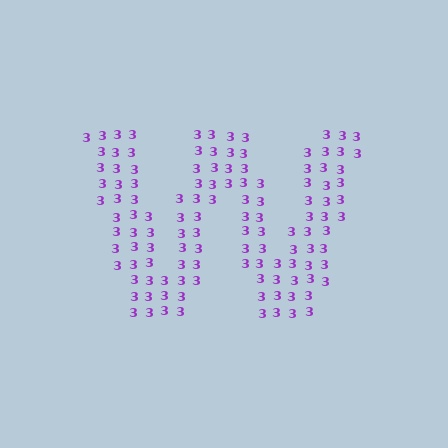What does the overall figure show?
The overall figure shows the letter W.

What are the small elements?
The small elements are digit 3's.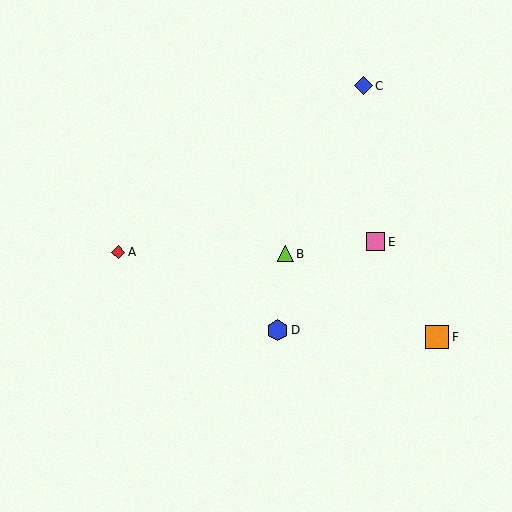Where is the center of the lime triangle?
The center of the lime triangle is at (285, 254).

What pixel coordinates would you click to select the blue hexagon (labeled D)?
Click at (278, 330) to select the blue hexagon D.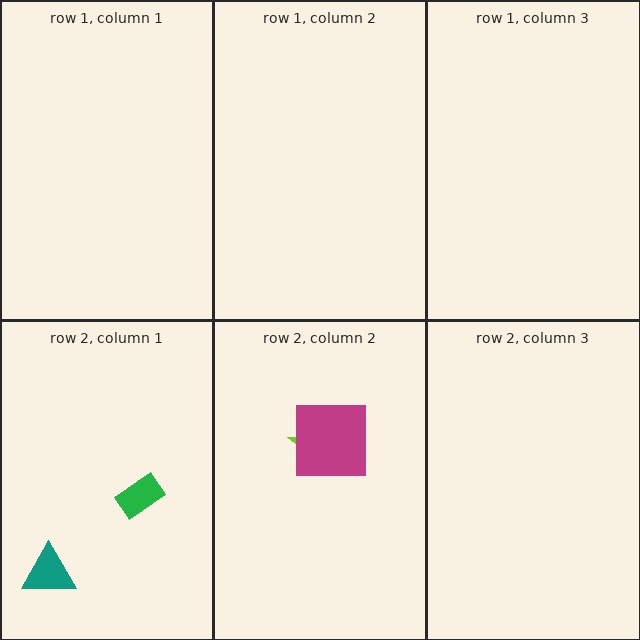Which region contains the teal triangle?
The row 2, column 1 region.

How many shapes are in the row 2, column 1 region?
2.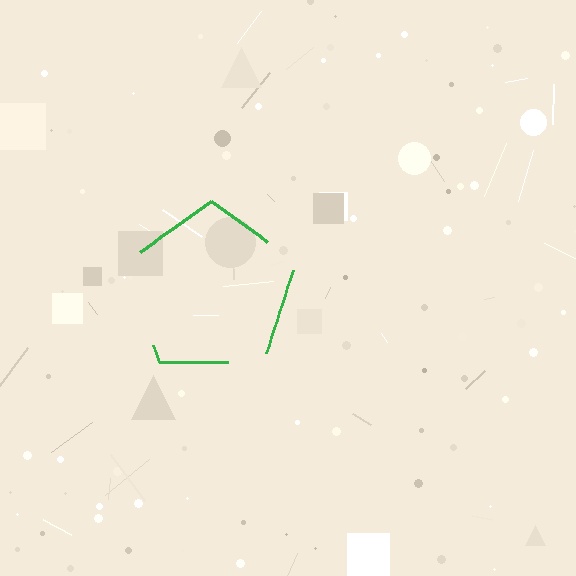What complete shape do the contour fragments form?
The contour fragments form a pentagon.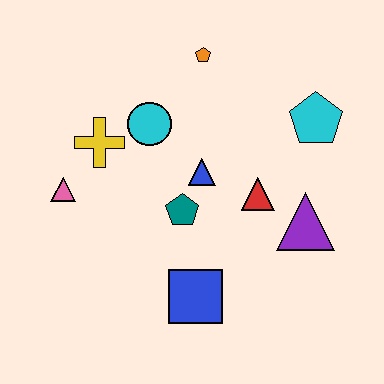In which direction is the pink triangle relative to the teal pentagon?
The pink triangle is to the left of the teal pentagon.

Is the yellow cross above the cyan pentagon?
No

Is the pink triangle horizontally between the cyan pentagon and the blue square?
No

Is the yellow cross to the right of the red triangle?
No